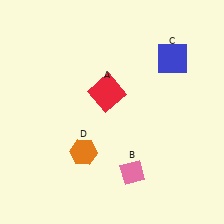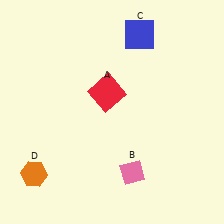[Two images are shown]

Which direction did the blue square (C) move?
The blue square (C) moved left.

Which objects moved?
The objects that moved are: the blue square (C), the orange hexagon (D).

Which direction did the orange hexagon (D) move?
The orange hexagon (D) moved left.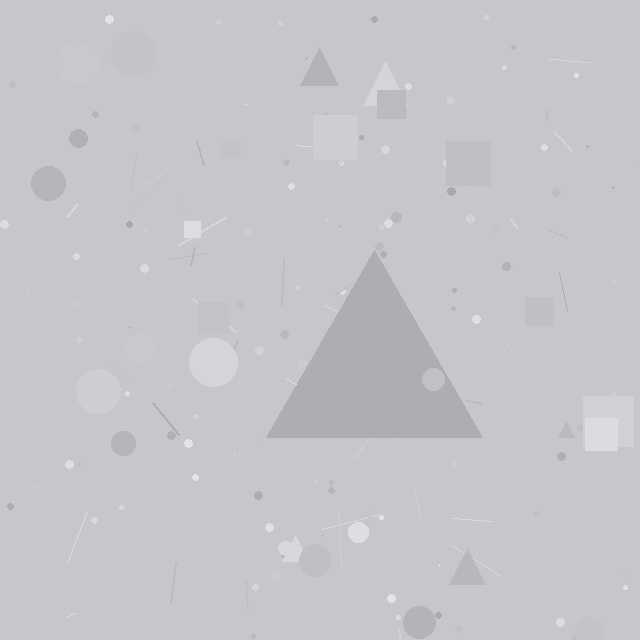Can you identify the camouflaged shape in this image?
The camouflaged shape is a triangle.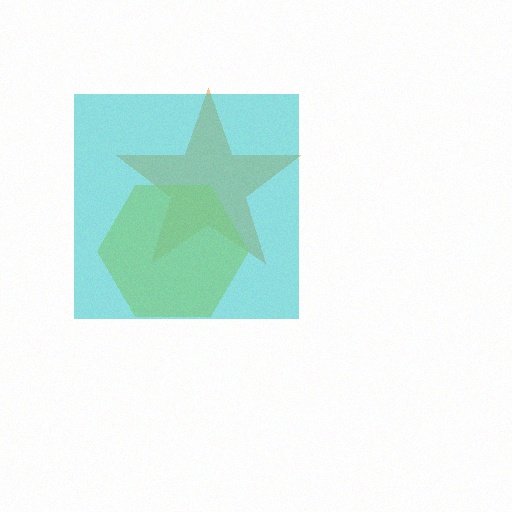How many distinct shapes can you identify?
There are 3 distinct shapes: an orange star, a yellow hexagon, a cyan square.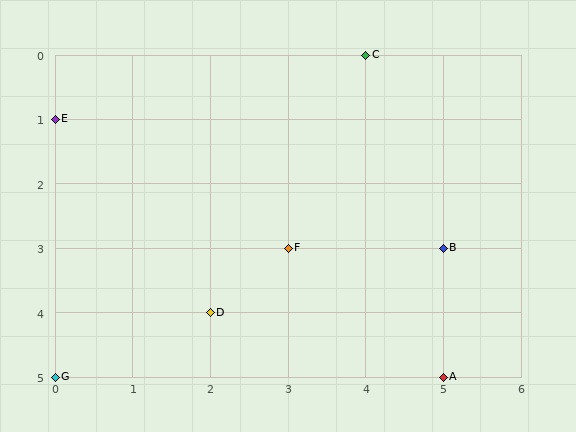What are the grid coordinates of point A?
Point A is at grid coordinates (5, 5).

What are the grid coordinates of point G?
Point G is at grid coordinates (0, 5).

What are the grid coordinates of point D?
Point D is at grid coordinates (2, 4).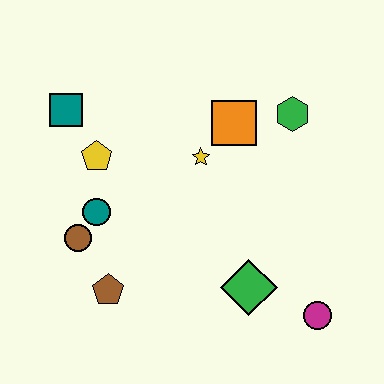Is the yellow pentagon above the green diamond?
Yes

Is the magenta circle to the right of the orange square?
Yes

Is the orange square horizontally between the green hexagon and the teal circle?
Yes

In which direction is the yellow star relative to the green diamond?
The yellow star is above the green diamond.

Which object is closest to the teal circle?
The brown circle is closest to the teal circle.